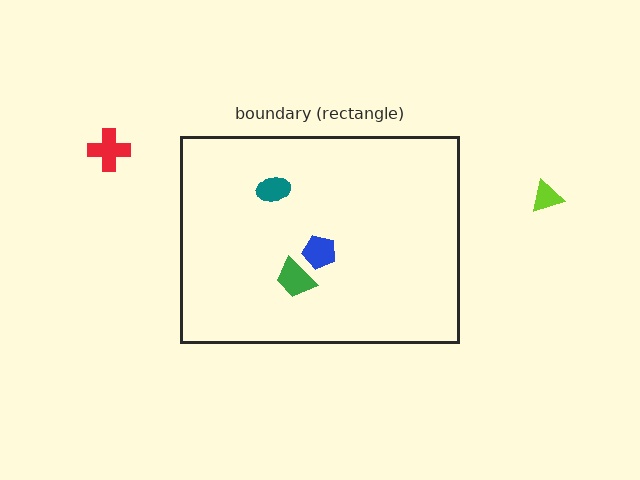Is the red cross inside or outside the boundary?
Outside.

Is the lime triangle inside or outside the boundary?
Outside.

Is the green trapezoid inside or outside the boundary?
Inside.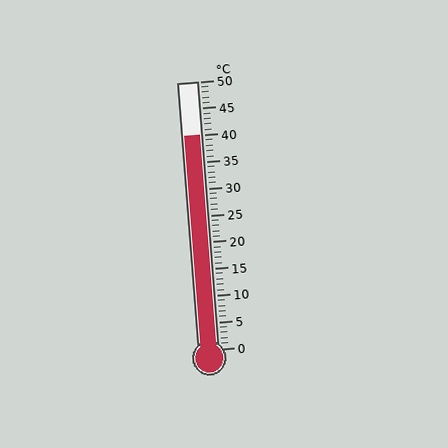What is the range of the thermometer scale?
The thermometer scale ranges from 0°C to 50°C.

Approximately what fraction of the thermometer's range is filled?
The thermometer is filled to approximately 80% of its range.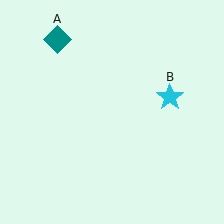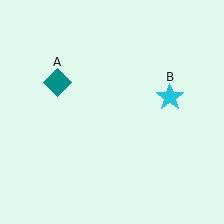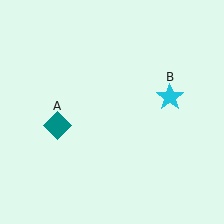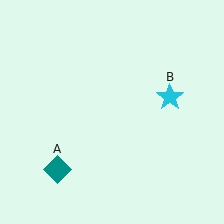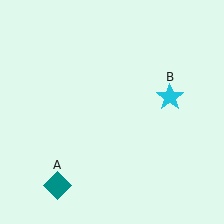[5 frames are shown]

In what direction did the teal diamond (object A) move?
The teal diamond (object A) moved down.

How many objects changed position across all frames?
1 object changed position: teal diamond (object A).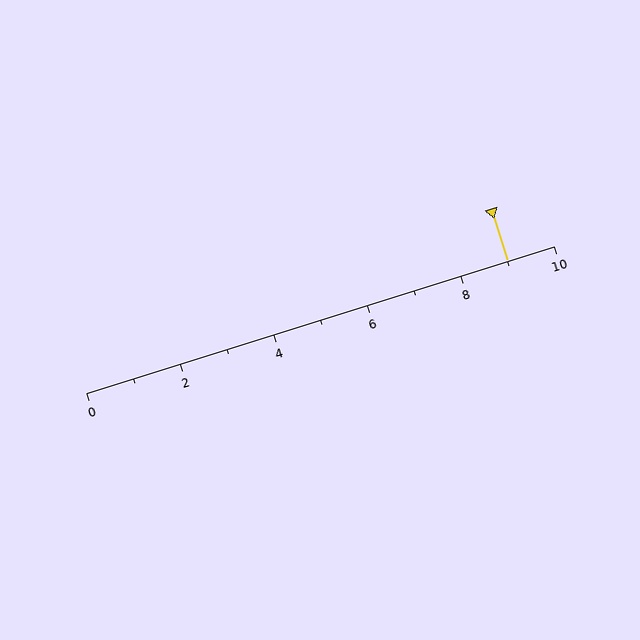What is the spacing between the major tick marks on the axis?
The major ticks are spaced 2 apart.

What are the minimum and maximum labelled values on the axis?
The axis runs from 0 to 10.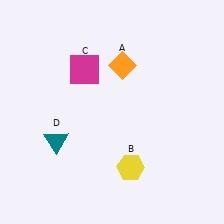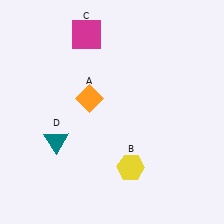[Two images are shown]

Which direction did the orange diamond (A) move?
The orange diamond (A) moved down.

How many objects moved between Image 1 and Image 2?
2 objects moved between the two images.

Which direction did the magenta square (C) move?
The magenta square (C) moved up.